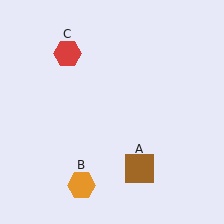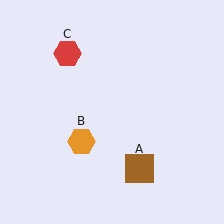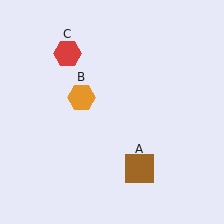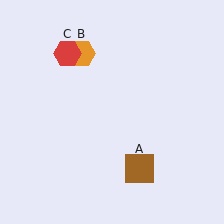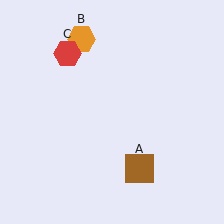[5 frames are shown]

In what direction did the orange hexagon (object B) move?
The orange hexagon (object B) moved up.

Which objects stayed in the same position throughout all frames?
Brown square (object A) and red hexagon (object C) remained stationary.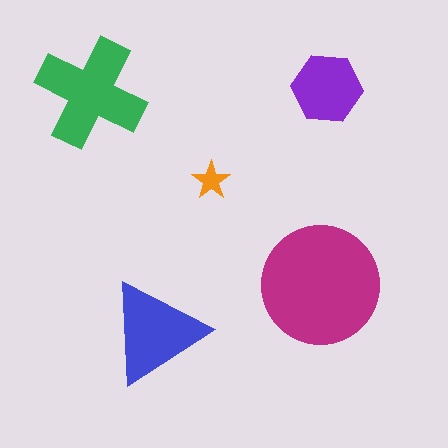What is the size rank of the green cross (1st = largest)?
2nd.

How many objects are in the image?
There are 5 objects in the image.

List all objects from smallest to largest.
The orange star, the purple hexagon, the blue triangle, the green cross, the magenta circle.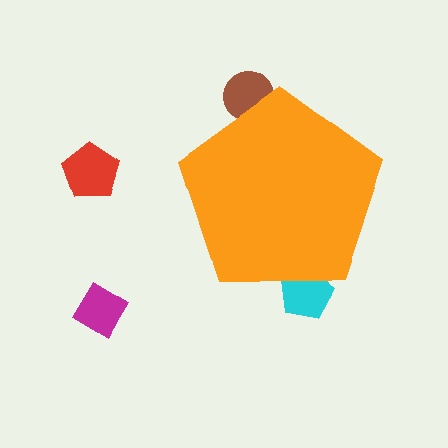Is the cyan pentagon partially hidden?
Yes, the cyan pentagon is partially hidden behind the orange pentagon.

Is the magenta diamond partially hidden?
No, the magenta diamond is fully visible.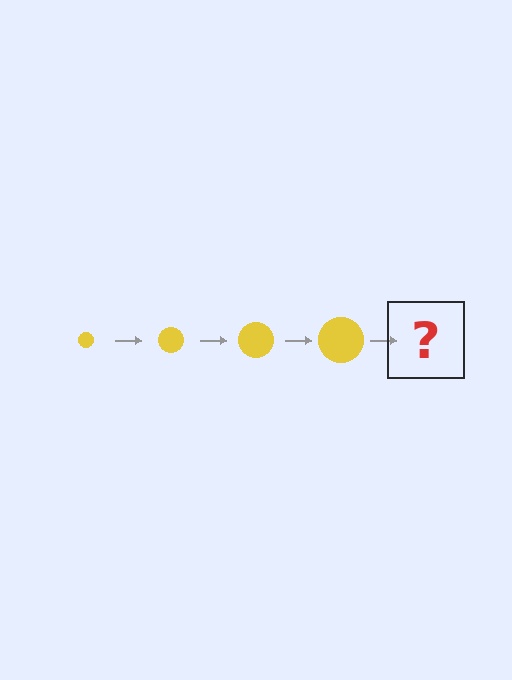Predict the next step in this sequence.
The next step is a yellow circle, larger than the previous one.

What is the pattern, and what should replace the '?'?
The pattern is that the circle gets progressively larger each step. The '?' should be a yellow circle, larger than the previous one.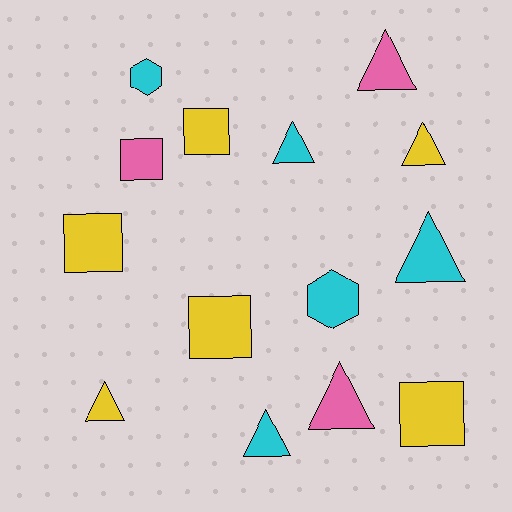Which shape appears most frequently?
Triangle, with 7 objects.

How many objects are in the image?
There are 14 objects.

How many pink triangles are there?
There are 2 pink triangles.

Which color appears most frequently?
Yellow, with 6 objects.